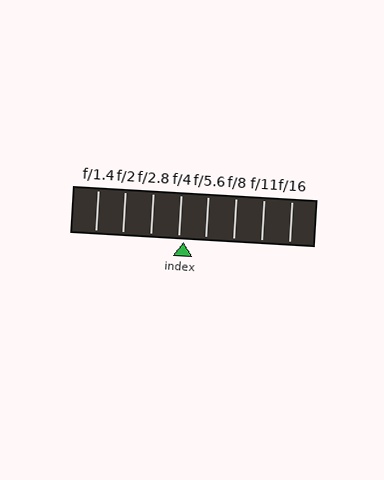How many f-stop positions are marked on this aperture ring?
There are 8 f-stop positions marked.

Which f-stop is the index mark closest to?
The index mark is closest to f/4.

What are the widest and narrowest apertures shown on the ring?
The widest aperture shown is f/1.4 and the narrowest is f/16.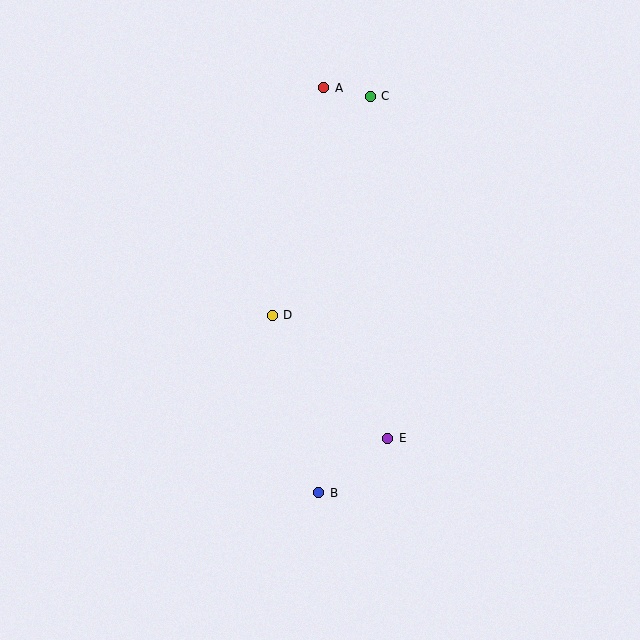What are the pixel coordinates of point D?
Point D is at (272, 315).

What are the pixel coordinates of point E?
Point E is at (388, 438).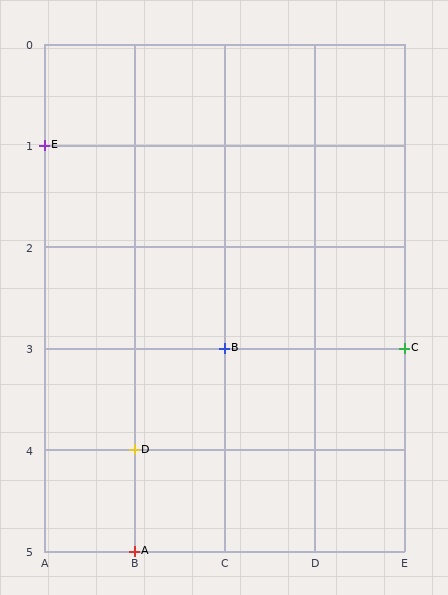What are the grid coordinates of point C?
Point C is at grid coordinates (E, 3).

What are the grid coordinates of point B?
Point B is at grid coordinates (C, 3).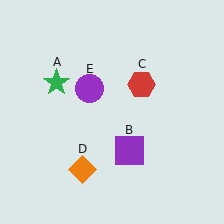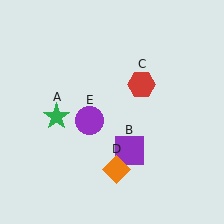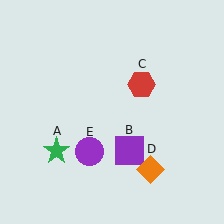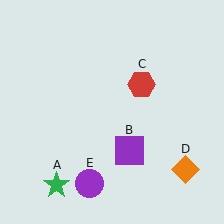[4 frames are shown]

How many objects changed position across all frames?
3 objects changed position: green star (object A), orange diamond (object D), purple circle (object E).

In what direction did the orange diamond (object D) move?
The orange diamond (object D) moved right.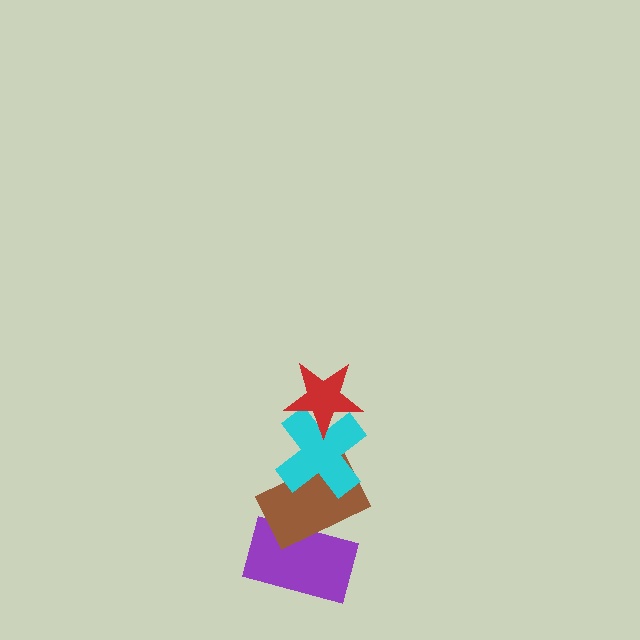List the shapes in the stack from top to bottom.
From top to bottom: the red star, the cyan cross, the brown rectangle, the purple rectangle.